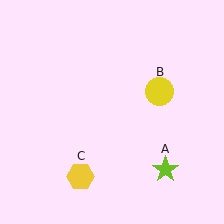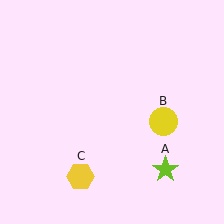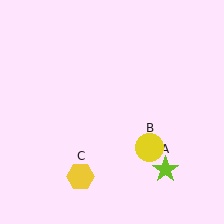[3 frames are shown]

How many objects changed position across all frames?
1 object changed position: yellow circle (object B).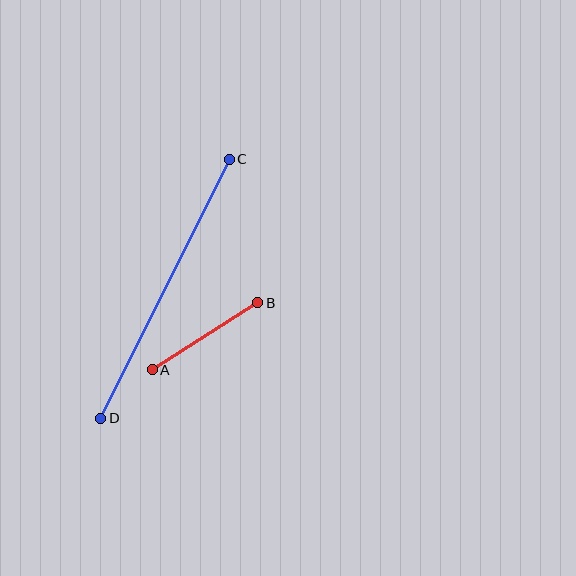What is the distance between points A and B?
The distance is approximately 125 pixels.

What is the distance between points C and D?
The distance is approximately 289 pixels.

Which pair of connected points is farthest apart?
Points C and D are farthest apart.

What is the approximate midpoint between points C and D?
The midpoint is at approximately (165, 289) pixels.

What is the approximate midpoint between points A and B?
The midpoint is at approximately (205, 336) pixels.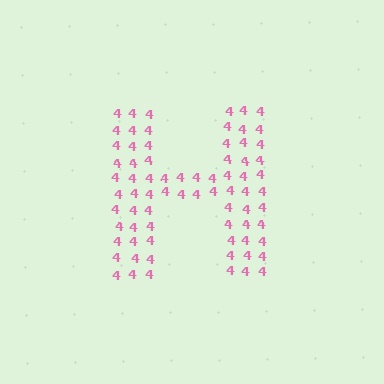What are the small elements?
The small elements are digit 4's.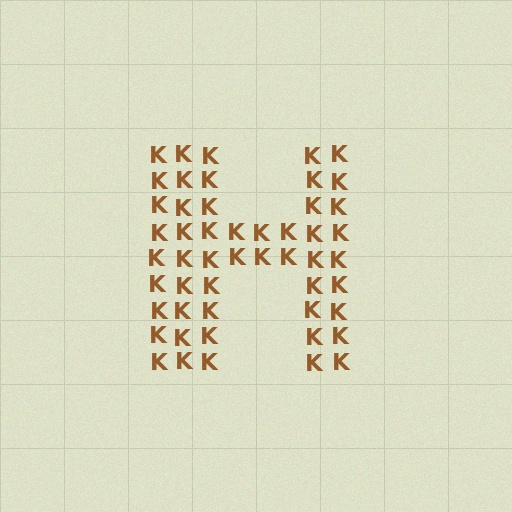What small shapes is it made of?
It is made of small letter K's.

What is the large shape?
The large shape is the letter H.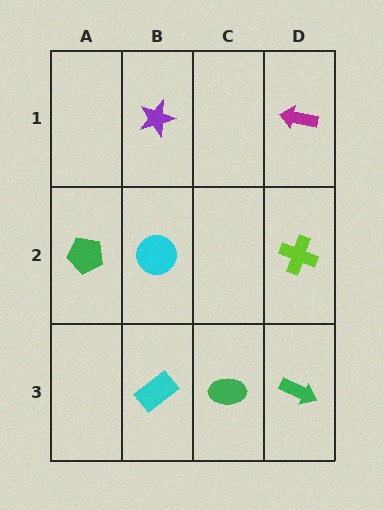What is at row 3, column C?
A green ellipse.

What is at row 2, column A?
A green pentagon.